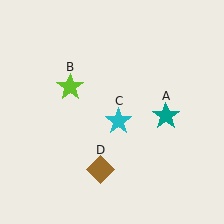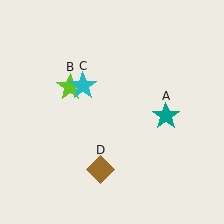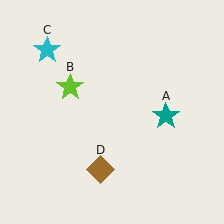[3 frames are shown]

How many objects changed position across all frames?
1 object changed position: cyan star (object C).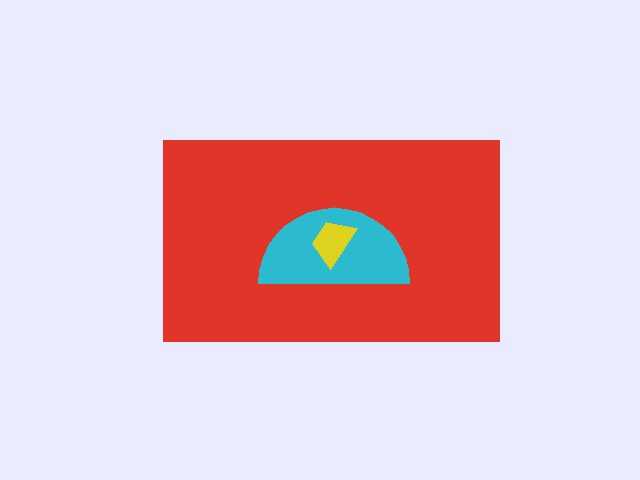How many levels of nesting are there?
3.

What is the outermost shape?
The red rectangle.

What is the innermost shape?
The yellow trapezoid.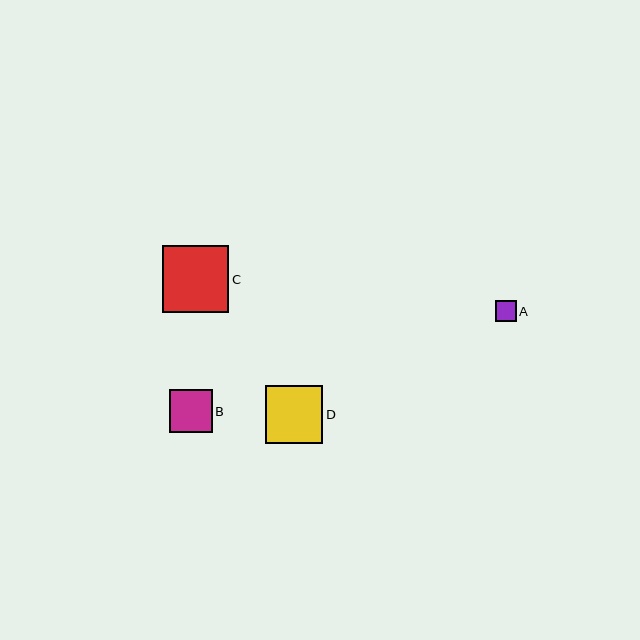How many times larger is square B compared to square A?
Square B is approximately 2.1 times the size of square A.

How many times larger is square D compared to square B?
Square D is approximately 1.3 times the size of square B.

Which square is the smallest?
Square A is the smallest with a size of approximately 20 pixels.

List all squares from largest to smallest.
From largest to smallest: C, D, B, A.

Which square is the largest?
Square C is the largest with a size of approximately 66 pixels.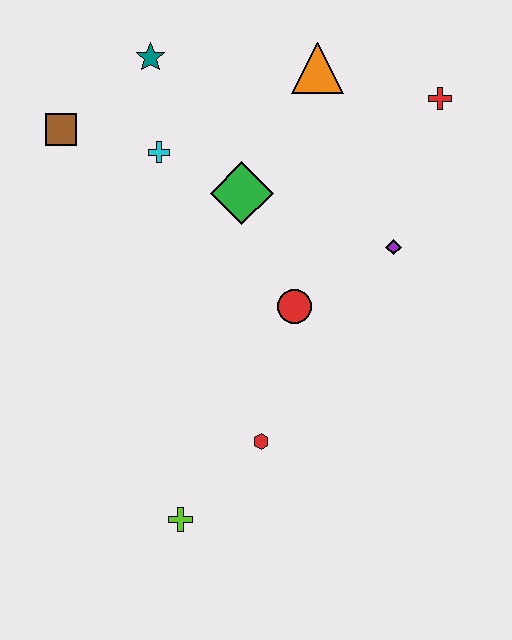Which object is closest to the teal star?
The cyan cross is closest to the teal star.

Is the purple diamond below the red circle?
No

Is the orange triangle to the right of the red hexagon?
Yes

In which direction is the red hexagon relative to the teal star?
The red hexagon is below the teal star.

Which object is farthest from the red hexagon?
The teal star is farthest from the red hexagon.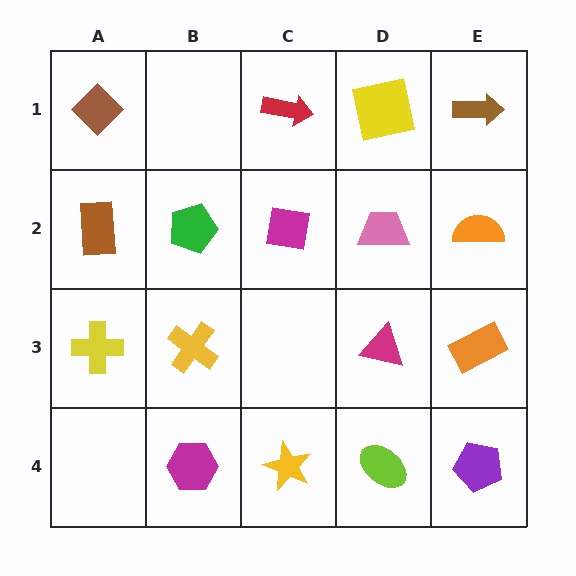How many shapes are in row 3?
4 shapes.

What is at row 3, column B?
A yellow cross.